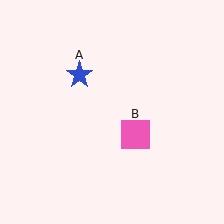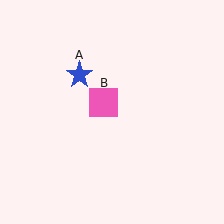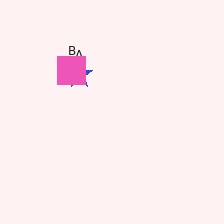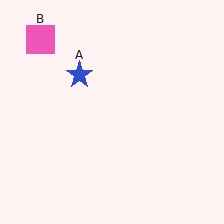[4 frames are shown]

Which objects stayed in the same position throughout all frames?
Blue star (object A) remained stationary.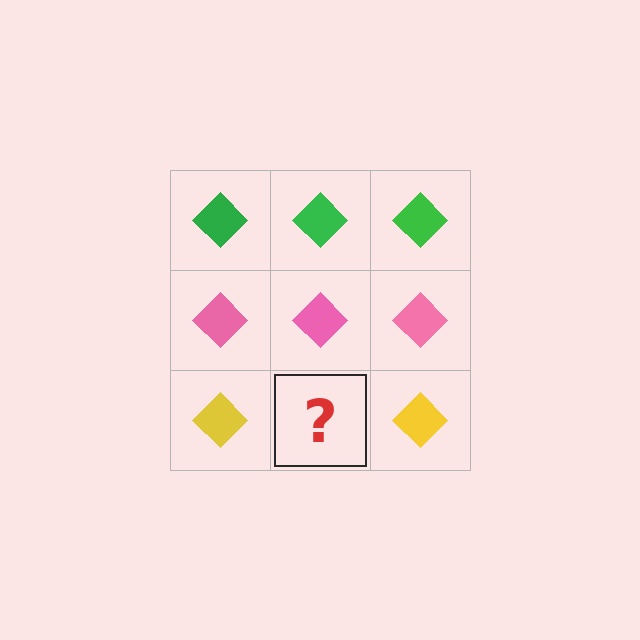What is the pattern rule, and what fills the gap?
The rule is that each row has a consistent color. The gap should be filled with a yellow diamond.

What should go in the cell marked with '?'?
The missing cell should contain a yellow diamond.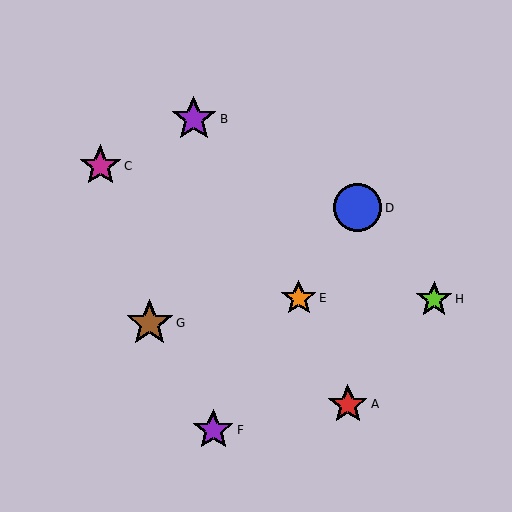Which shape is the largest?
The blue circle (labeled D) is the largest.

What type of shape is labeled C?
Shape C is a magenta star.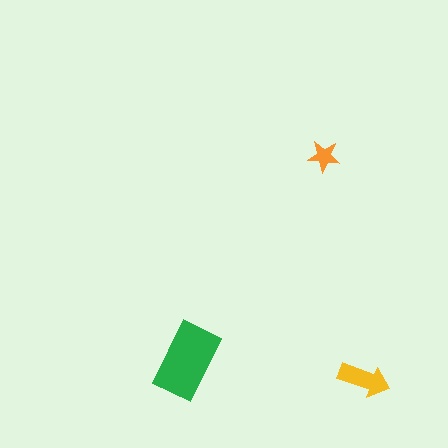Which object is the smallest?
The orange star.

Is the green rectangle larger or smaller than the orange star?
Larger.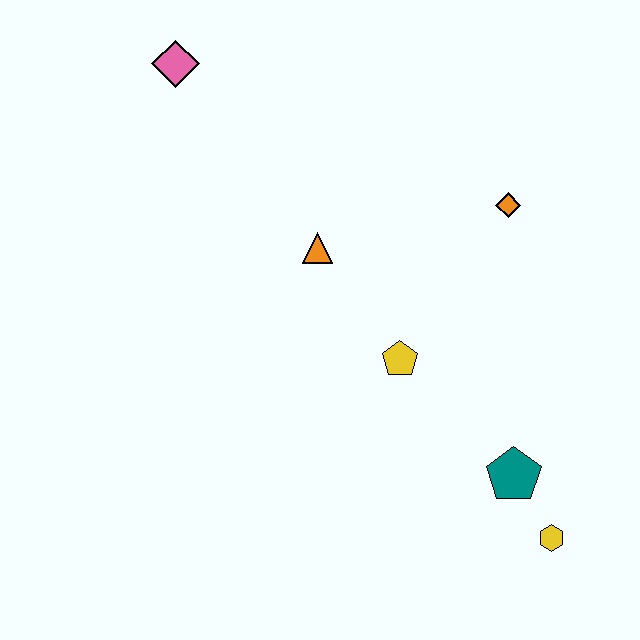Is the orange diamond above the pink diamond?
No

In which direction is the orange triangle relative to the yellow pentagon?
The orange triangle is above the yellow pentagon.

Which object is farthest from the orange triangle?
The yellow hexagon is farthest from the orange triangle.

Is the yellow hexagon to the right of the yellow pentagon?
Yes